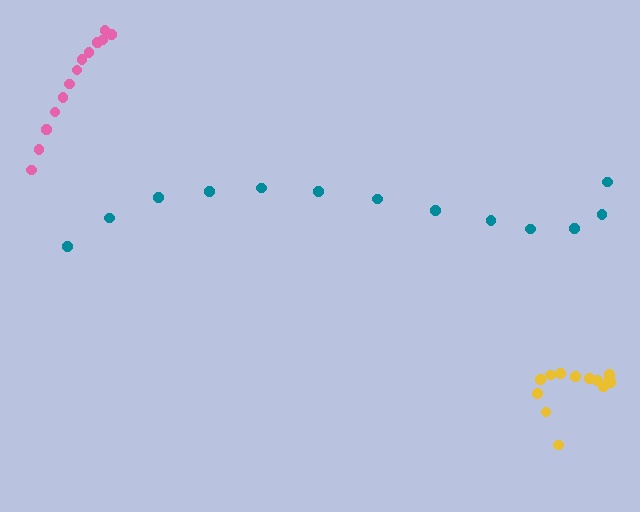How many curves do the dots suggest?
There are 3 distinct paths.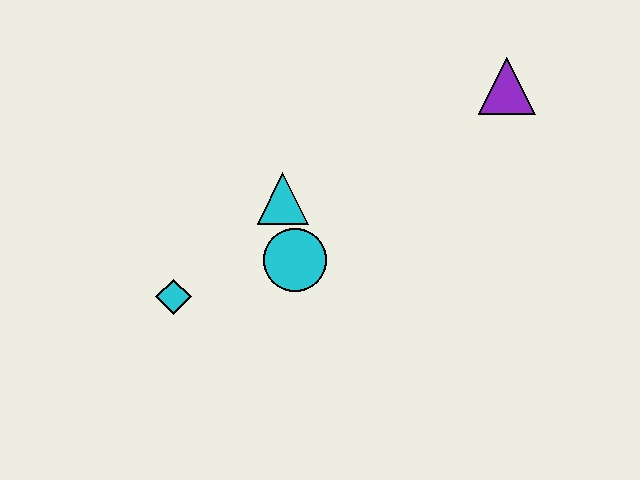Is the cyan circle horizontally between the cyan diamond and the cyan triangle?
No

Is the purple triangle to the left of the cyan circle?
No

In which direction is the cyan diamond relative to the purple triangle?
The cyan diamond is to the left of the purple triangle.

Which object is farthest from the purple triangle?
The cyan diamond is farthest from the purple triangle.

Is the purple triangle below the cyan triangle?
No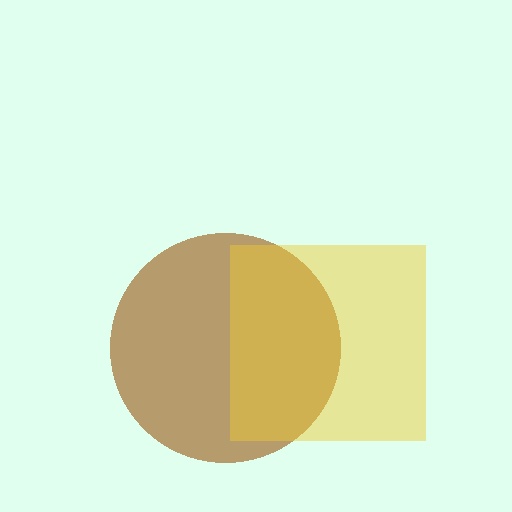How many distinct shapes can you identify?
There are 2 distinct shapes: a brown circle, a yellow square.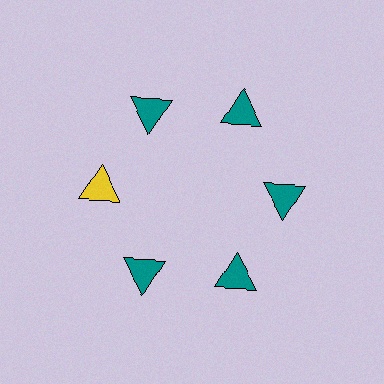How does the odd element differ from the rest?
It has a different color: yellow instead of teal.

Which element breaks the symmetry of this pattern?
The yellow triangle at roughly the 9 o'clock position breaks the symmetry. All other shapes are teal triangles.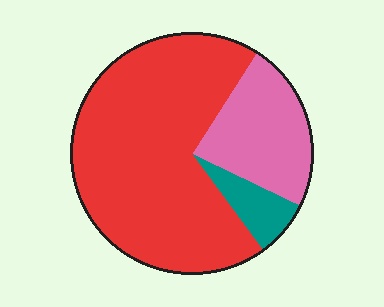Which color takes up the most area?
Red, at roughly 70%.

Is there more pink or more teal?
Pink.